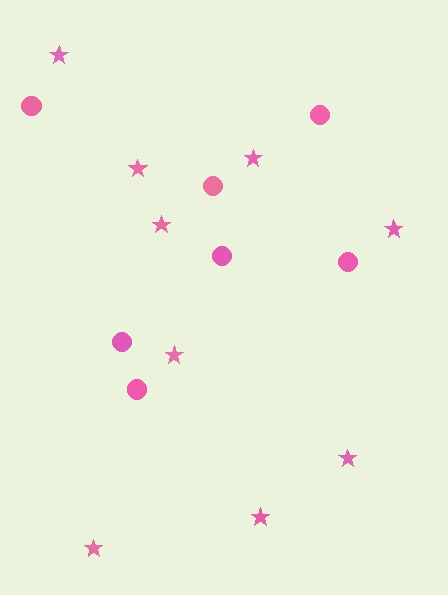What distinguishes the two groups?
There are 2 groups: one group of stars (9) and one group of circles (7).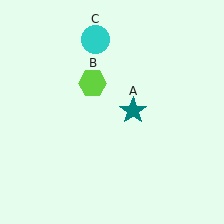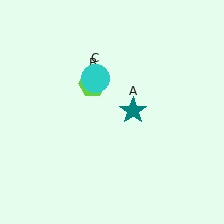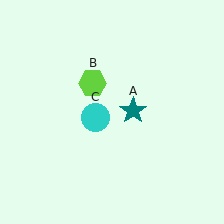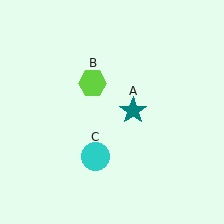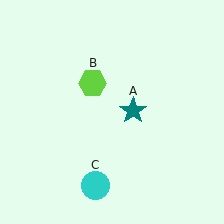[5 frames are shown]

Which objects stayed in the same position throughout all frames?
Teal star (object A) and lime hexagon (object B) remained stationary.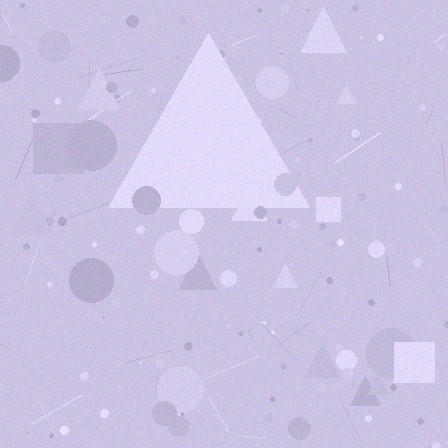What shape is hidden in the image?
A triangle is hidden in the image.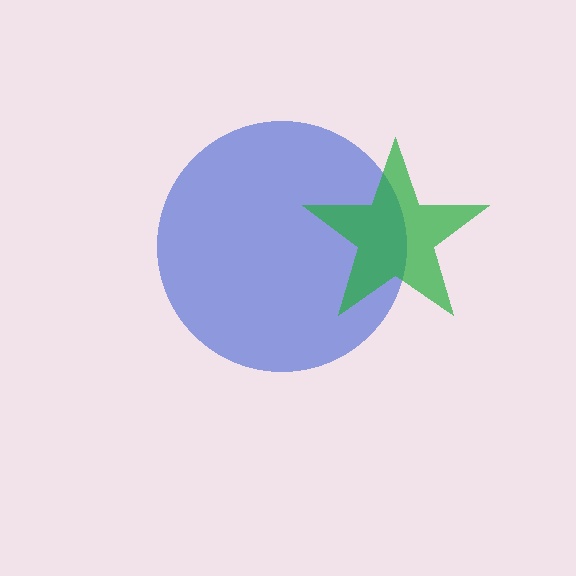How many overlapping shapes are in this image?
There are 2 overlapping shapes in the image.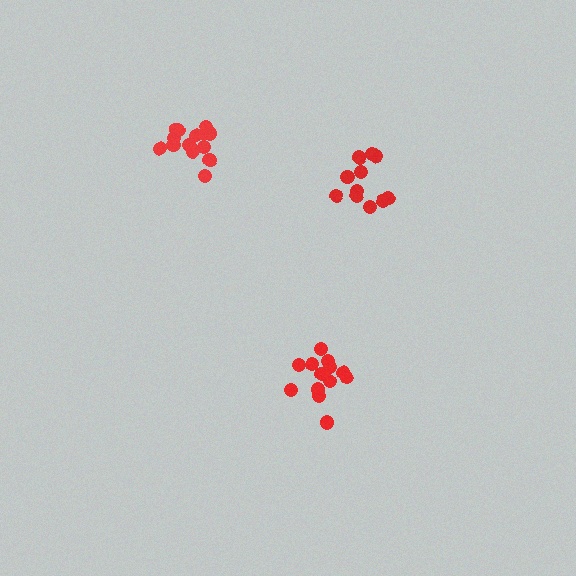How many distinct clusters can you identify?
There are 3 distinct clusters.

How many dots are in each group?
Group 1: 13 dots, Group 2: 14 dots, Group 3: 11 dots (38 total).